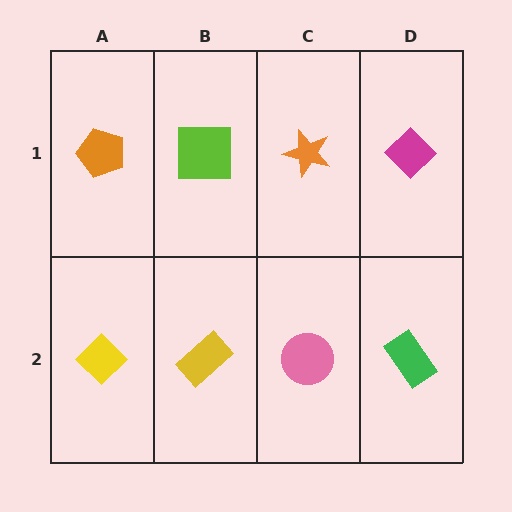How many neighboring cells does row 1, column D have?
2.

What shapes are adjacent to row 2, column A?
An orange pentagon (row 1, column A), a yellow rectangle (row 2, column B).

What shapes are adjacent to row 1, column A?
A yellow diamond (row 2, column A), a lime square (row 1, column B).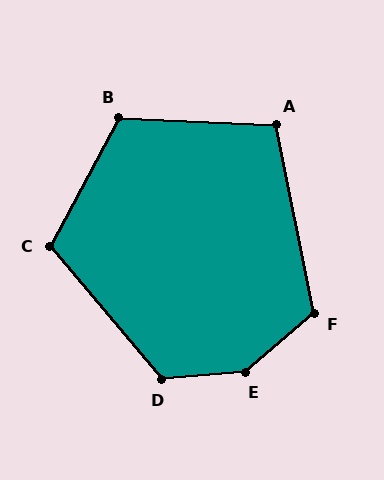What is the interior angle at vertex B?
Approximately 116 degrees (obtuse).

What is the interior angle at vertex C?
Approximately 112 degrees (obtuse).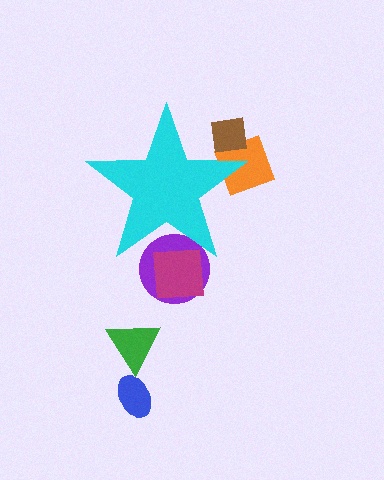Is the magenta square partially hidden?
Yes, the magenta square is partially hidden behind the cyan star.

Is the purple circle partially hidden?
Yes, the purple circle is partially hidden behind the cyan star.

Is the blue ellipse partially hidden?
No, the blue ellipse is fully visible.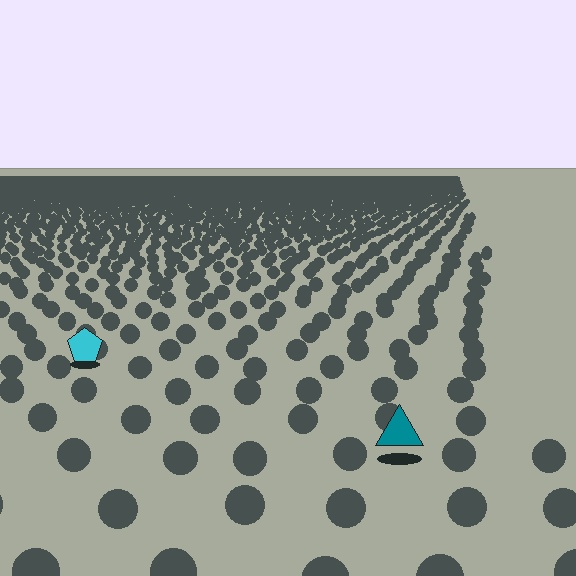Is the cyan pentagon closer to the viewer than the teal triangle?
No. The teal triangle is closer — you can tell from the texture gradient: the ground texture is coarser near it.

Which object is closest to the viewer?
The teal triangle is closest. The texture marks near it are larger and more spread out.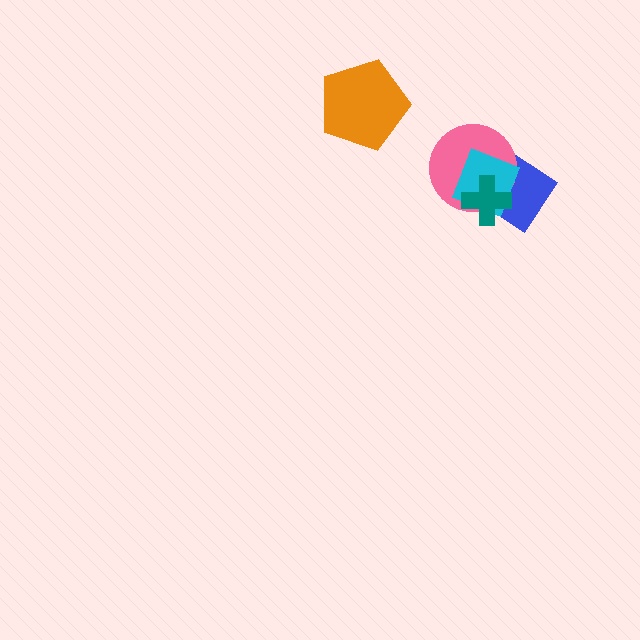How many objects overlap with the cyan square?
3 objects overlap with the cyan square.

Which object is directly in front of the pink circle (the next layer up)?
The cyan square is directly in front of the pink circle.